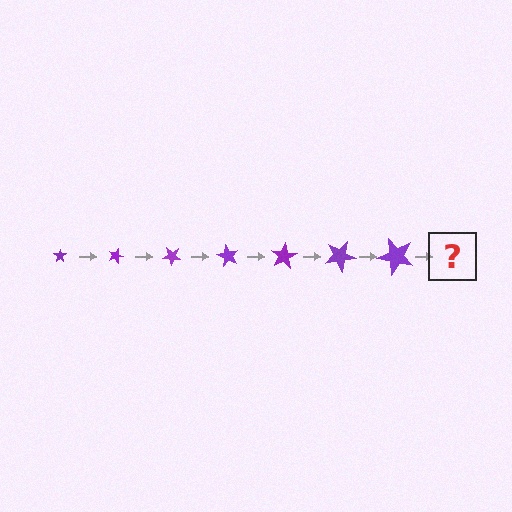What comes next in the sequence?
The next element should be a star, larger than the previous one and rotated 140 degrees from the start.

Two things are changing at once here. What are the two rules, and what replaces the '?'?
The two rules are that the star grows larger each step and it rotates 20 degrees each step. The '?' should be a star, larger than the previous one and rotated 140 degrees from the start.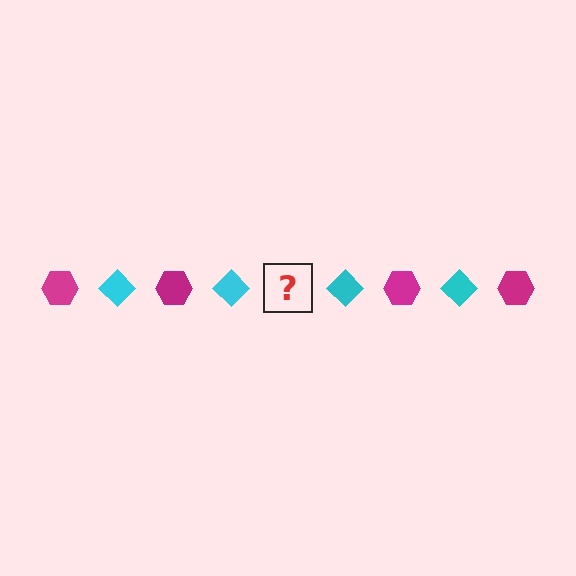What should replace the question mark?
The question mark should be replaced with a magenta hexagon.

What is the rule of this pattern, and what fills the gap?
The rule is that the pattern alternates between magenta hexagon and cyan diamond. The gap should be filled with a magenta hexagon.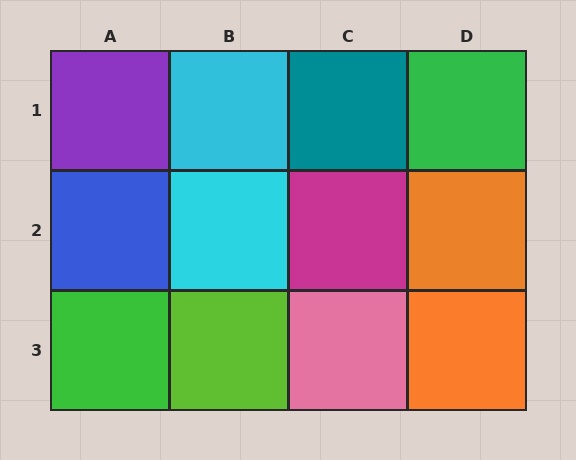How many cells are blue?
1 cell is blue.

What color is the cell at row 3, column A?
Green.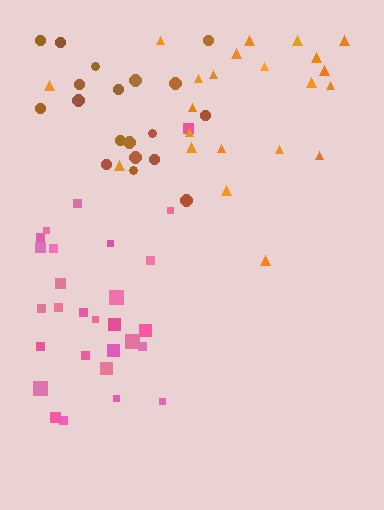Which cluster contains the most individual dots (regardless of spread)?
Pink (28).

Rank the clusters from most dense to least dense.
brown, pink, orange.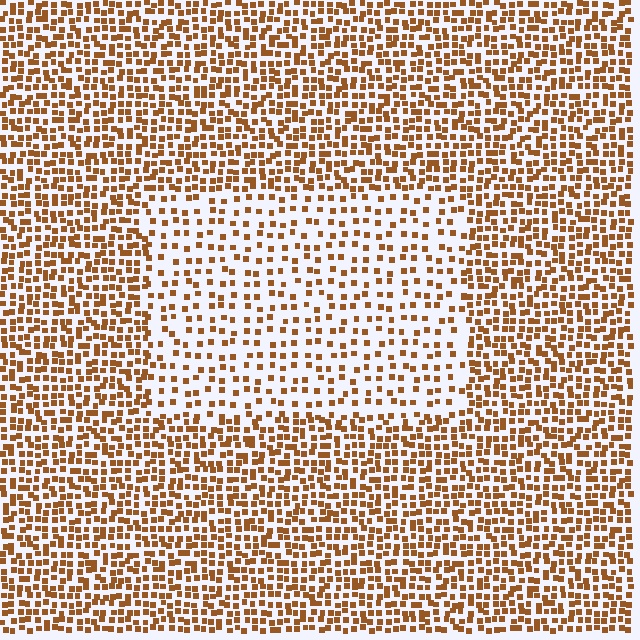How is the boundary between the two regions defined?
The boundary is defined by a change in element density (approximately 2.1x ratio). All elements are the same color, size, and shape.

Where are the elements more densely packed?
The elements are more densely packed outside the rectangle boundary.